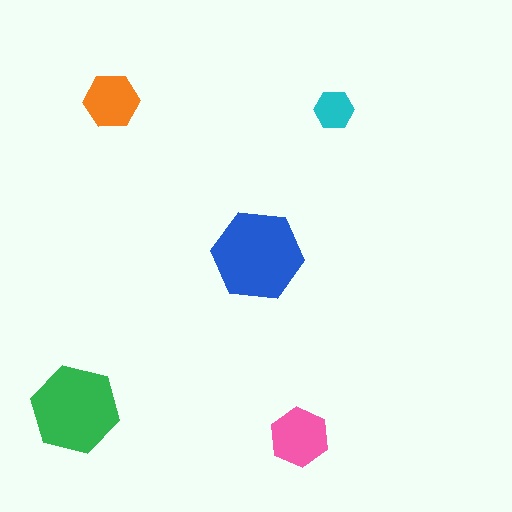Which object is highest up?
The orange hexagon is topmost.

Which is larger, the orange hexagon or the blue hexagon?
The blue one.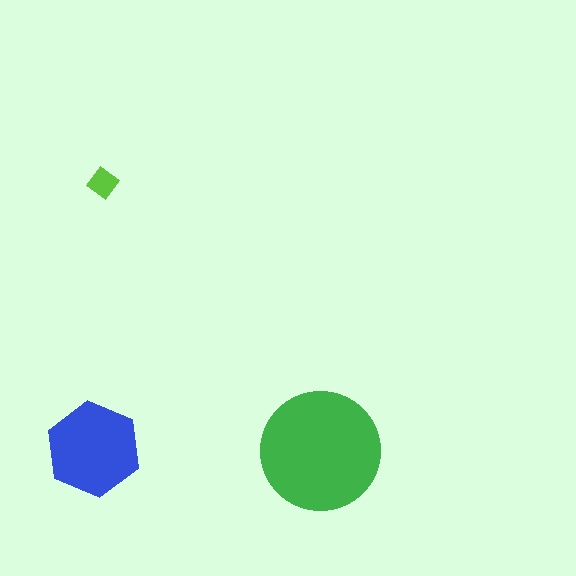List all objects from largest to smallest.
The green circle, the blue hexagon, the lime diamond.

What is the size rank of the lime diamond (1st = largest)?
3rd.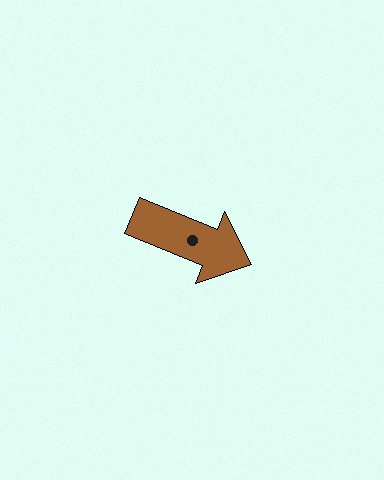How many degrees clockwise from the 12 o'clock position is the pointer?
Approximately 113 degrees.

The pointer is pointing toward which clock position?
Roughly 4 o'clock.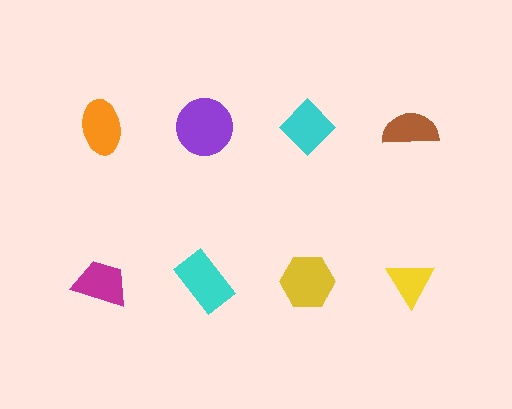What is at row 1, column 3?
A cyan diamond.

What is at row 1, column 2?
A purple circle.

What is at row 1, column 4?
A brown semicircle.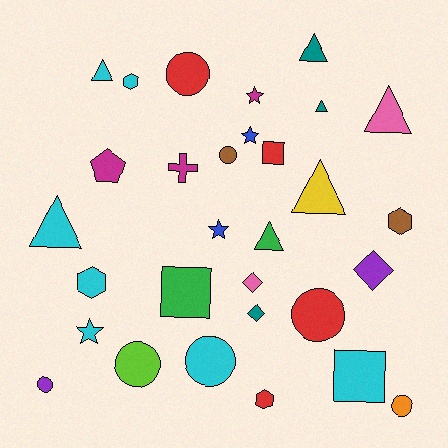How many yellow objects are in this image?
There is 1 yellow object.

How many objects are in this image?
There are 30 objects.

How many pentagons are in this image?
There is 1 pentagon.